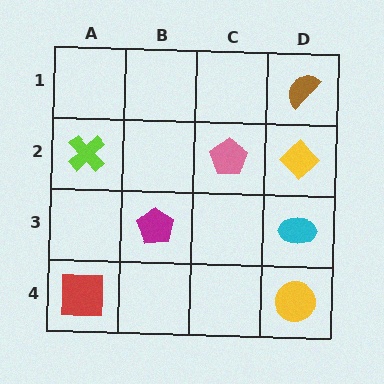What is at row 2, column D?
A yellow diamond.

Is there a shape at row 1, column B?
No, that cell is empty.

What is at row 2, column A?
A lime cross.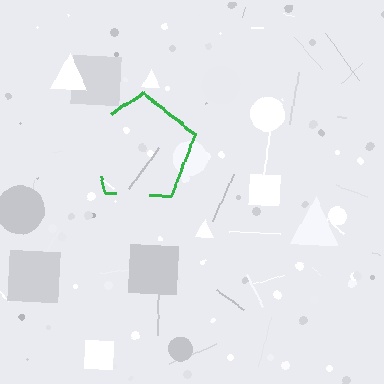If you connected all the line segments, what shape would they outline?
They would outline a pentagon.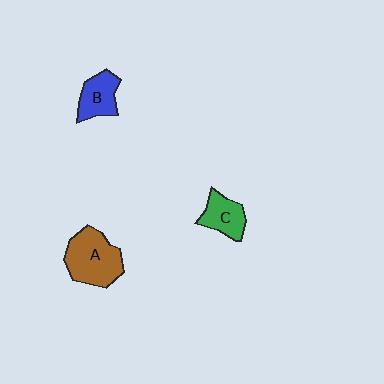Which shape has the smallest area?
Shape C (green).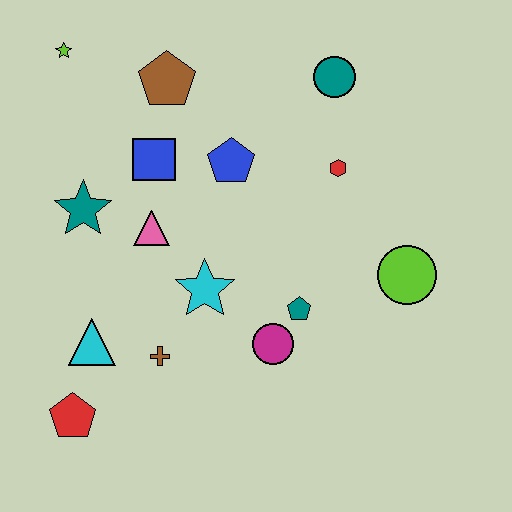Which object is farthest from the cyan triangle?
The teal circle is farthest from the cyan triangle.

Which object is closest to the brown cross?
The cyan triangle is closest to the brown cross.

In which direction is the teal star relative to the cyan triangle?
The teal star is above the cyan triangle.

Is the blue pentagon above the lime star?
No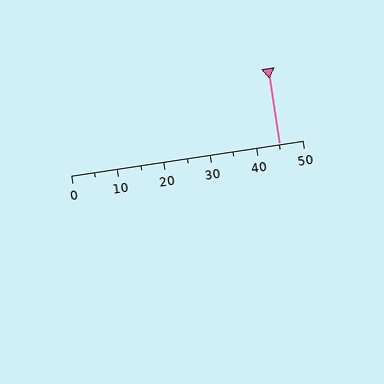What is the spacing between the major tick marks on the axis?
The major ticks are spaced 10 apart.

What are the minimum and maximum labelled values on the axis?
The axis runs from 0 to 50.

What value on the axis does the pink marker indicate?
The marker indicates approximately 45.